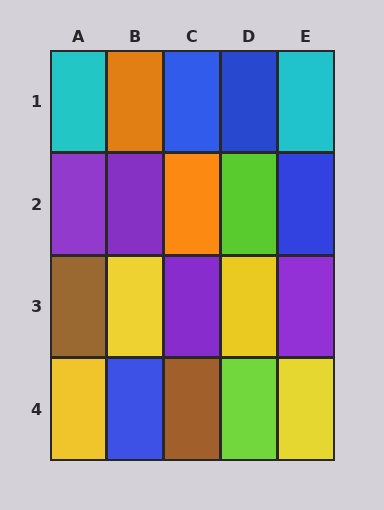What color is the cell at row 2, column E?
Blue.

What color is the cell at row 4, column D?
Lime.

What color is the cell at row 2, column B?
Purple.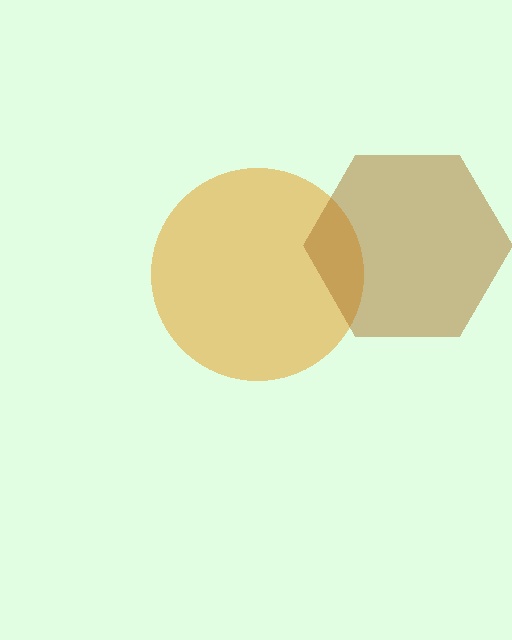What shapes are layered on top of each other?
The layered shapes are: an orange circle, a brown hexagon.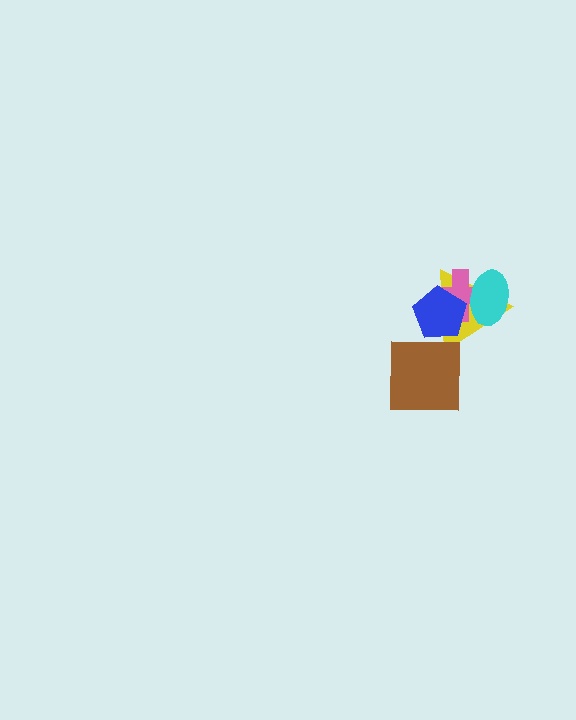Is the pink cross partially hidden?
Yes, it is partially covered by another shape.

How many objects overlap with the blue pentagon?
2 objects overlap with the blue pentagon.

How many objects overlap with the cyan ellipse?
2 objects overlap with the cyan ellipse.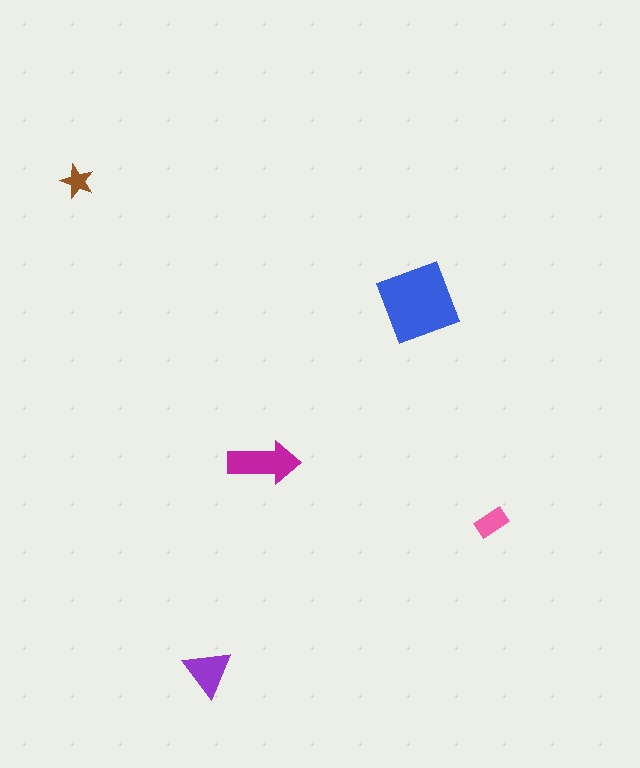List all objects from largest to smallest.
The blue diamond, the magenta arrow, the purple triangle, the pink rectangle, the brown star.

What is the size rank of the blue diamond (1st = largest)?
1st.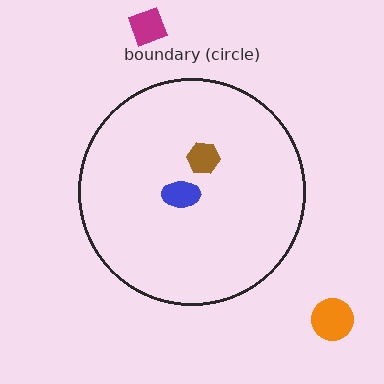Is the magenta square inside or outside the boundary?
Outside.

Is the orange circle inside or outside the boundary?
Outside.